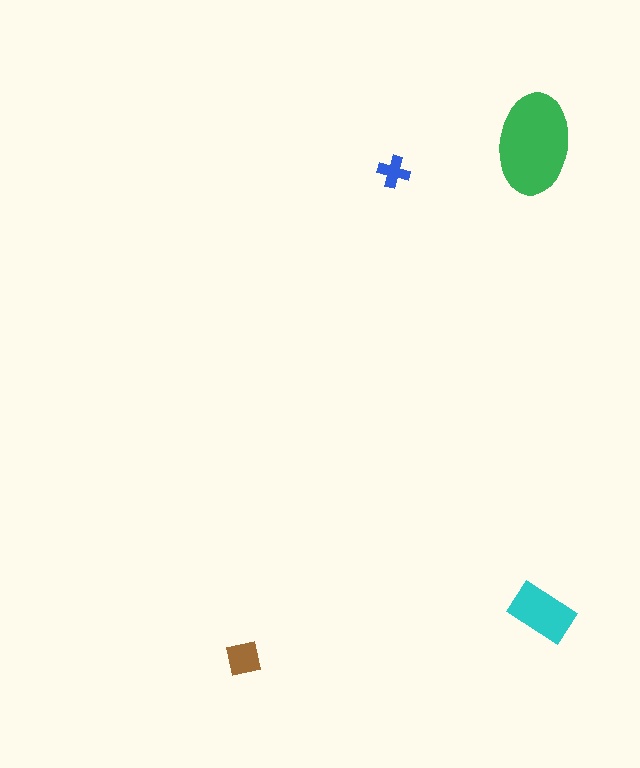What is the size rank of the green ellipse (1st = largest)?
1st.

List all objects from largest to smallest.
The green ellipse, the cyan rectangle, the brown square, the blue cross.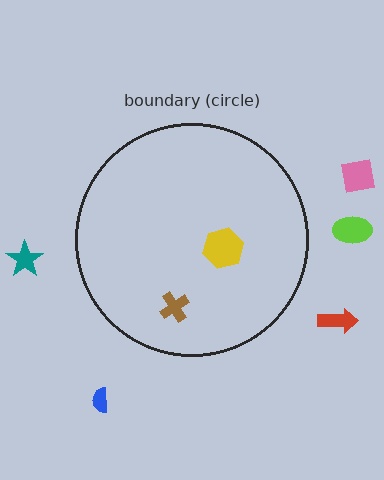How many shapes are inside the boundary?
2 inside, 5 outside.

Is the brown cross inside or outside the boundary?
Inside.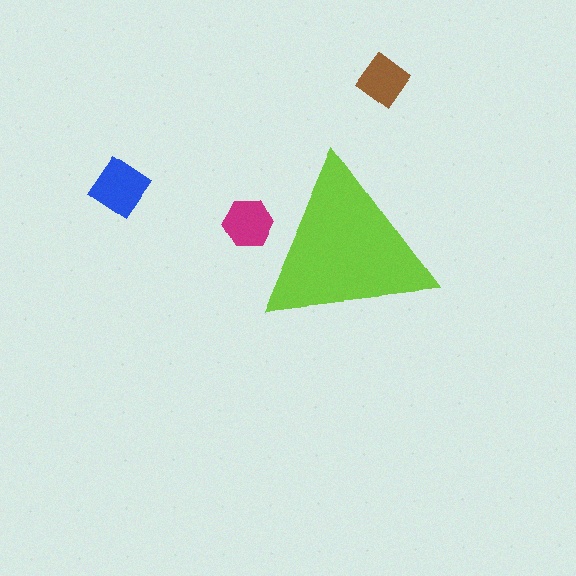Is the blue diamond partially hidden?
No, the blue diamond is fully visible.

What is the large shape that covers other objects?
A lime triangle.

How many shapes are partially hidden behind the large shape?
1 shape is partially hidden.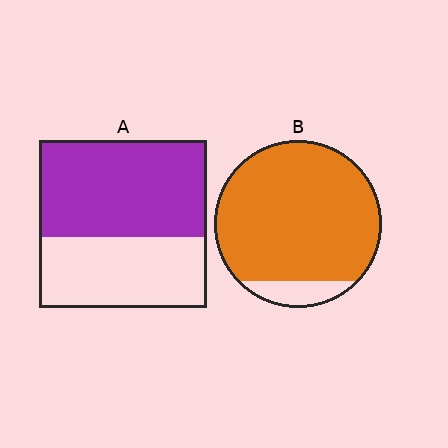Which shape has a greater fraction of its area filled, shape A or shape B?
Shape B.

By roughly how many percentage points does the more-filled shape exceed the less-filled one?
By roughly 30 percentage points (B over A).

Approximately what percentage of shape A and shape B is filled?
A is approximately 60% and B is approximately 90%.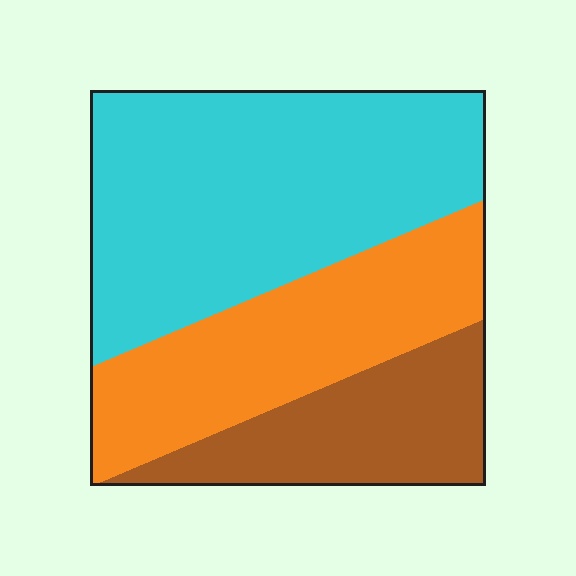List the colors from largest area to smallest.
From largest to smallest: cyan, orange, brown.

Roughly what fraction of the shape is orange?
Orange covers 30% of the shape.